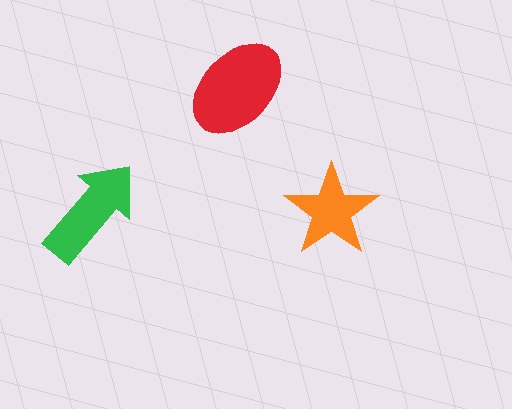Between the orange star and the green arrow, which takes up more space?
The green arrow.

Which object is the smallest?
The orange star.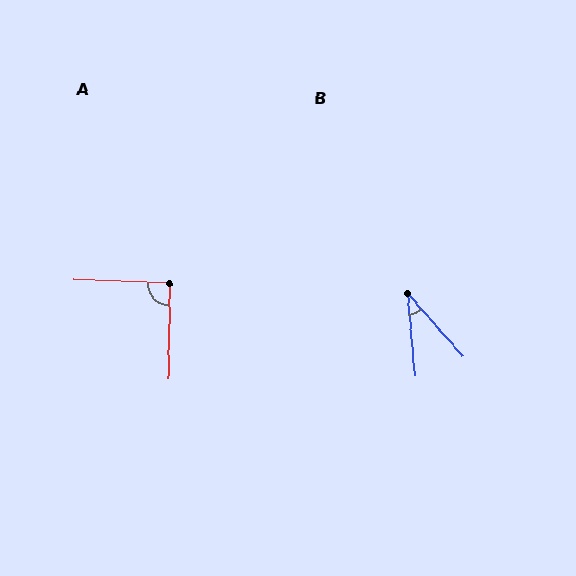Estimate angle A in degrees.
Approximately 91 degrees.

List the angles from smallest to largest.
B (37°), A (91°).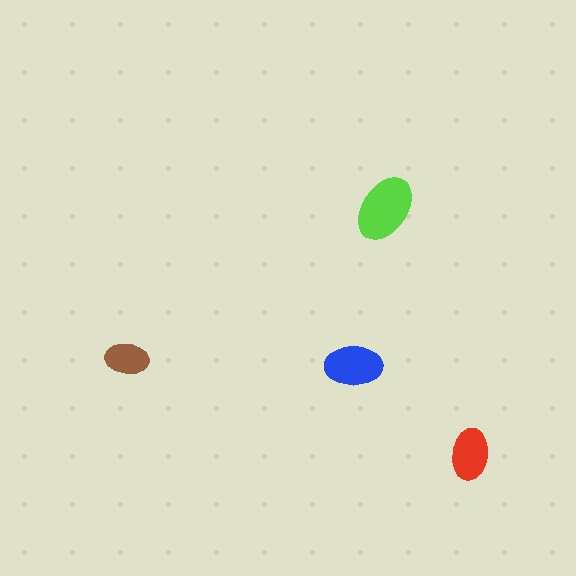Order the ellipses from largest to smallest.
the lime one, the blue one, the red one, the brown one.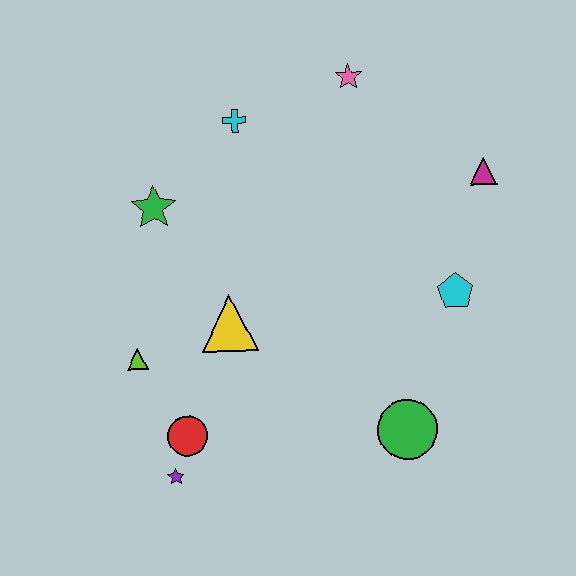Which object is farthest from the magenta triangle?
The purple star is farthest from the magenta triangle.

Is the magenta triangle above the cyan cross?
No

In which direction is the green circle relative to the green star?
The green circle is to the right of the green star.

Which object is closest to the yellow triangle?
The lime triangle is closest to the yellow triangle.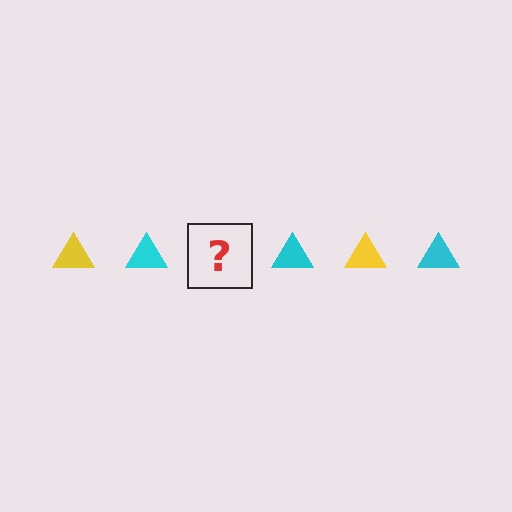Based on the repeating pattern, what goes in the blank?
The blank should be a yellow triangle.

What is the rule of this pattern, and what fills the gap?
The rule is that the pattern cycles through yellow, cyan triangles. The gap should be filled with a yellow triangle.